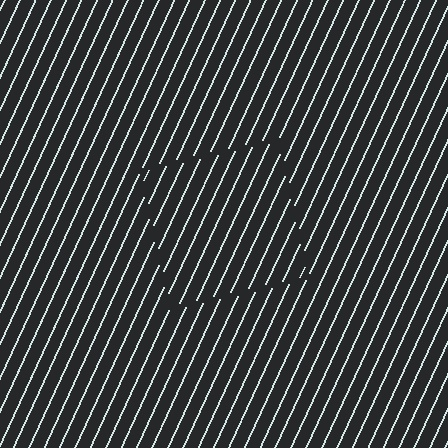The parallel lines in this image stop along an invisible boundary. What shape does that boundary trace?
An illusory square. The interior of the shape contains the same grating, shifted by half a period — the contour is defined by the phase discontinuity where line-ends from the inner and outer gratings abut.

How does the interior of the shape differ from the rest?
The interior of the shape contains the same grating, shifted by half a period — the contour is defined by the phase discontinuity where line-ends from the inner and outer gratings abut.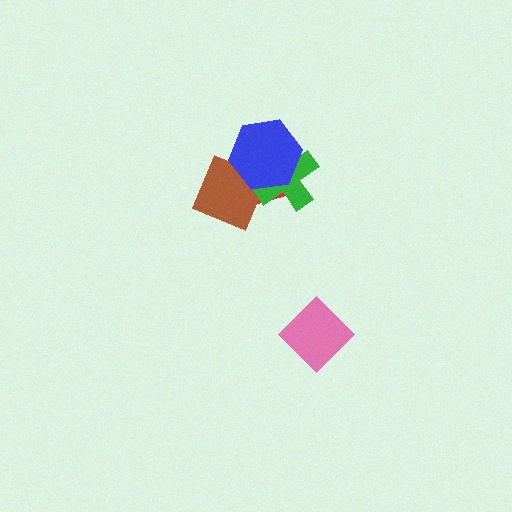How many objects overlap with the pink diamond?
0 objects overlap with the pink diamond.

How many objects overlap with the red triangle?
3 objects overlap with the red triangle.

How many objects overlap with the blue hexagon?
3 objects overlap with the blue hexagon.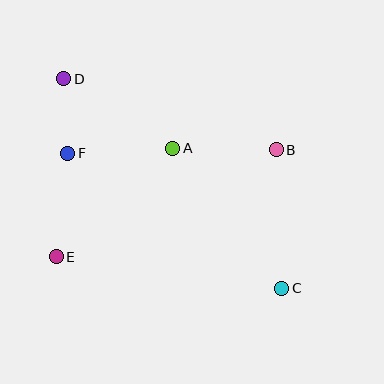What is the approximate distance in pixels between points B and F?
The distance between B and F is approximately 209 pixels.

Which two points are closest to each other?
Points D and F are closest to each other.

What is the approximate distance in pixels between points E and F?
The distance between E and F is approximately 104 pixels.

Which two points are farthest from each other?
Points C and D are farthest from each other.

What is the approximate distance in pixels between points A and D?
The distance between A and D is approximately 129 pixels.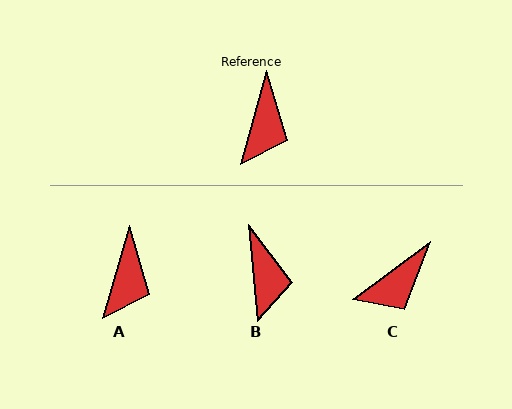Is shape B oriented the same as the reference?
No, it is off by about 21 degrees.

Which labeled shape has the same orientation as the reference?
A.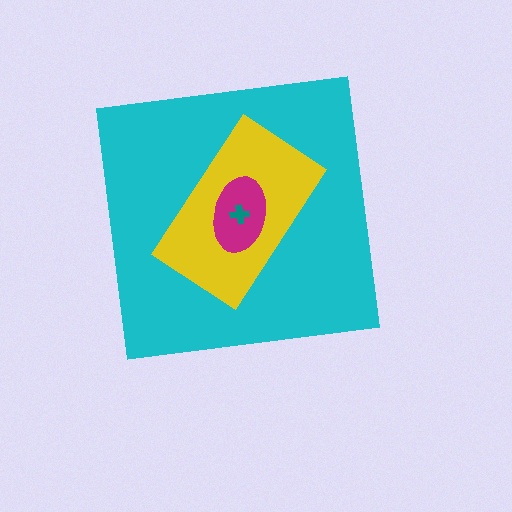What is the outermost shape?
The cyan square.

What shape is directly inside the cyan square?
The yellow rectangle.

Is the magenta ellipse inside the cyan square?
Yes.